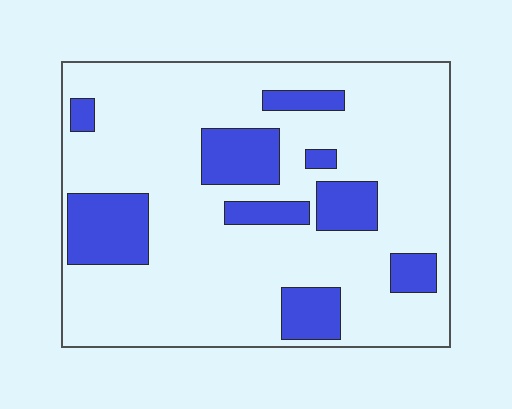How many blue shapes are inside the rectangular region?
9.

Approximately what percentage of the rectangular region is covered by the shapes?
Approximately 20%.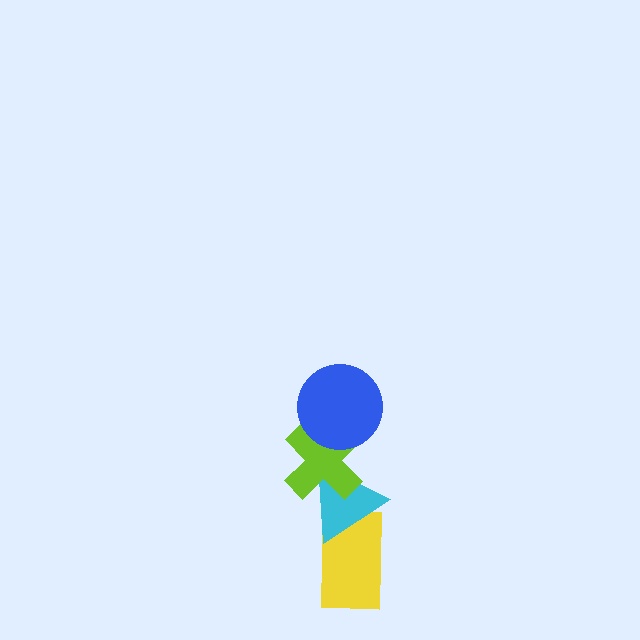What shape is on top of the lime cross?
The blue circle is on top of the lime cross.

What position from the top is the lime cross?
The lime cross is 2nd from the top.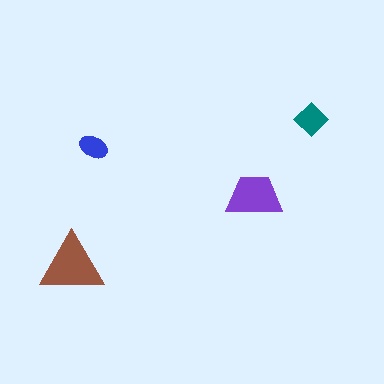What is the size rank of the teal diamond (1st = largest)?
3rd.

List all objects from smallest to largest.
The blue ellipse, the teal diamond, the purple trapezoid, the brown triangle.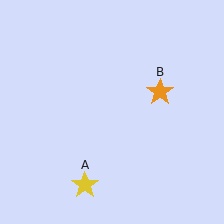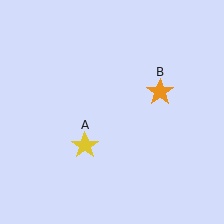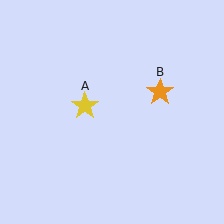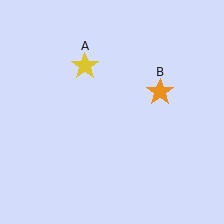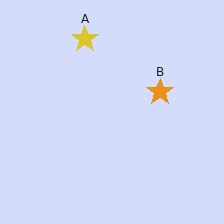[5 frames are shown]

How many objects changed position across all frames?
1 object changed position: yellow star (object A).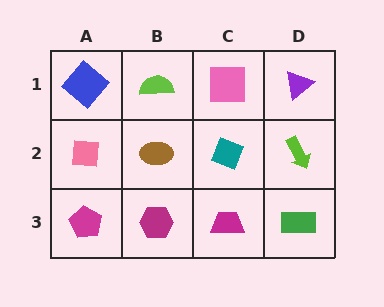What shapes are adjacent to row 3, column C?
A teal diamond (row 2, column C), a magenta hexagon (row 3, column B), a green rectangle (row 3, column D).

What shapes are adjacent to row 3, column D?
A lime arrow (row 2, column D), a magenta trapezoid (row 3, column C).